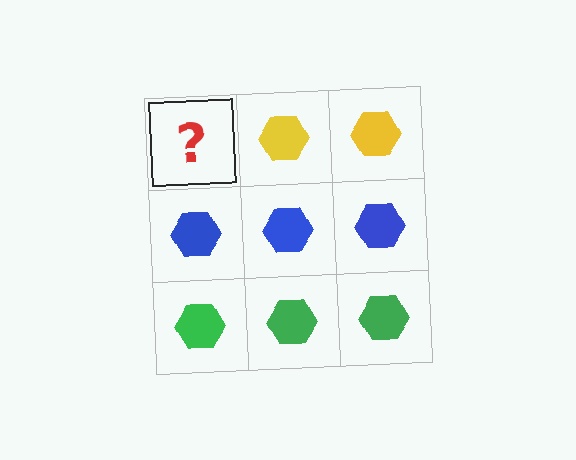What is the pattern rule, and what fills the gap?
The rule is that each row has a consistent color. The gap should be filled with a yellow hexagon.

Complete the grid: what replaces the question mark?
The question mark should be replaced with a yellow hexagon.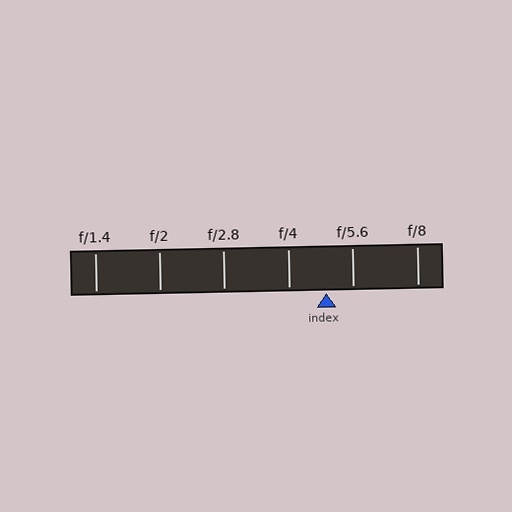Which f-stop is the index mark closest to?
The index mark is closest to f/5.6.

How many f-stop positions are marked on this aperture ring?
There are 6 f-stop positions marked.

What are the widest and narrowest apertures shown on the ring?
The widest aperture shown is f/1.4 and the narrowest is f/8.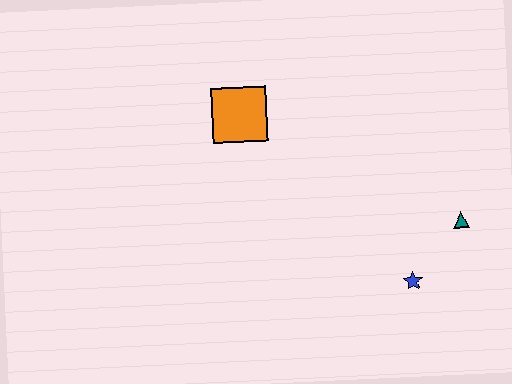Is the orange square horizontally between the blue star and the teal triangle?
No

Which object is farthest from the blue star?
The orange square is farthest from the blue star.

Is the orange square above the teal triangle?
Yes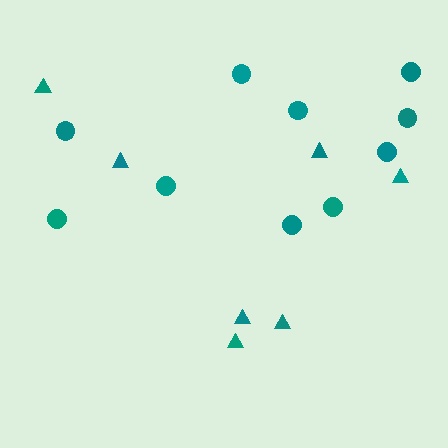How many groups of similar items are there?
There are 2 groups: one group of triangles (7) and one group of circles (10).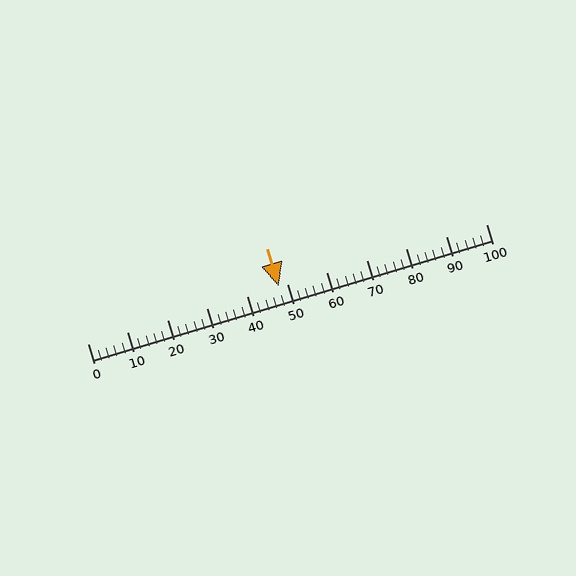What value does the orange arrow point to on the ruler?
The orange arrow points to approximately 48.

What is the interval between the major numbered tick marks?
The major tick marks are spaced 10 units apart.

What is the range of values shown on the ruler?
The ruler shows values from 0 to 100.